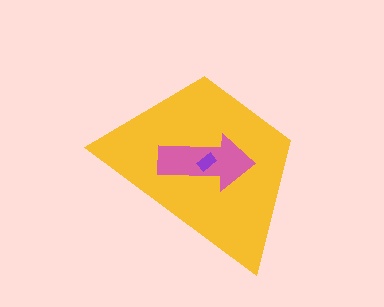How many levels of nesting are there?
3.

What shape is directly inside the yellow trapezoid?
The pink arrow.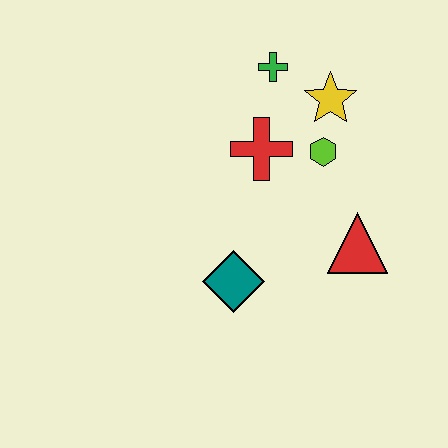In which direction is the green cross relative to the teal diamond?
The green cross is above the teal diamond.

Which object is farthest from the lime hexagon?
The teal diamond is farthest from the lime hexagon.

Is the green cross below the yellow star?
No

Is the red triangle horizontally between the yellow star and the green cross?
No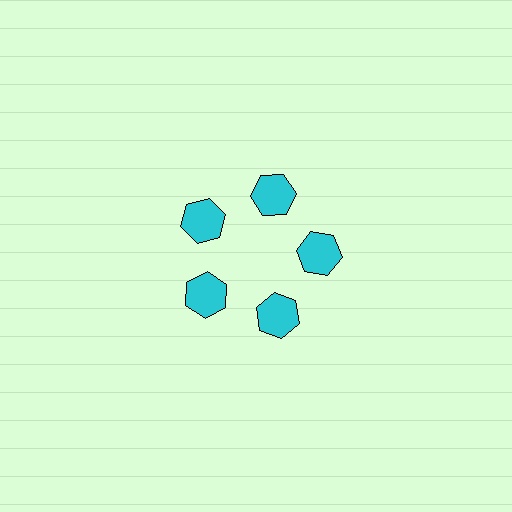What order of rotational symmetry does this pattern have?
This pattern has 5-fold rotational symmetry.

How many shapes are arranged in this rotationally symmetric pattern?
There are 5 shapes, arranged in 5 groups of 1.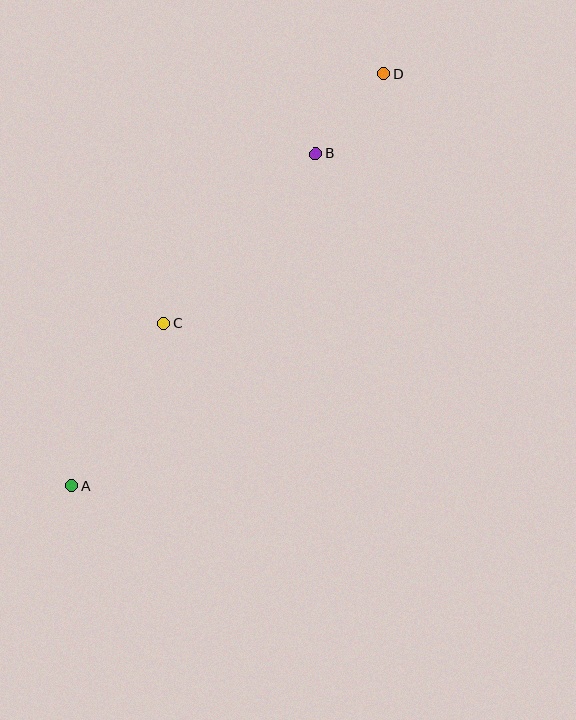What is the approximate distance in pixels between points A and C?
The distance between A and C is approximately 187 pixels.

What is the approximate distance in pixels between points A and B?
The distance between A and B is approximately 412 pixels.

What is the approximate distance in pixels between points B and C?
The distance between B and C is approximately 228 pixels.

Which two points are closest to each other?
Points B and D are closest to each other.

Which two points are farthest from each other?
Points A and D are farthest from each other.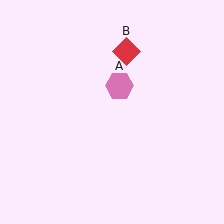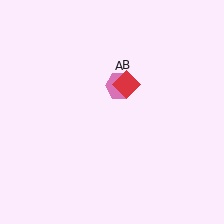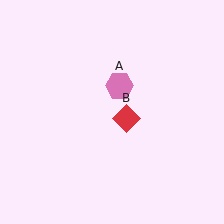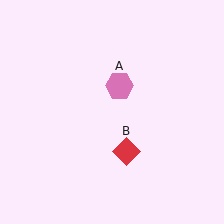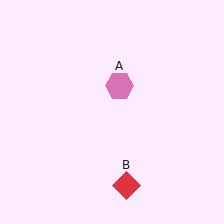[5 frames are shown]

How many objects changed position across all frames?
1 object changed position: red diamond (object B).